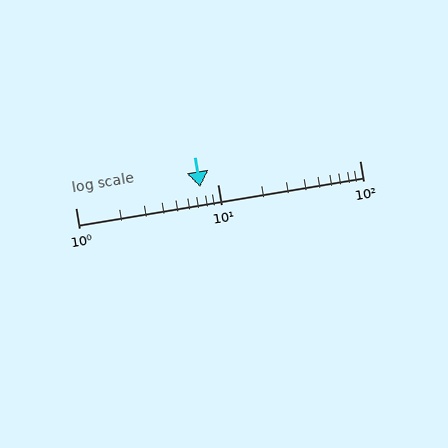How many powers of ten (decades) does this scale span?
The scale spans 2 decades, from 1 to 100.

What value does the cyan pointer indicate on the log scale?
The pointer indicates approximately 7.5.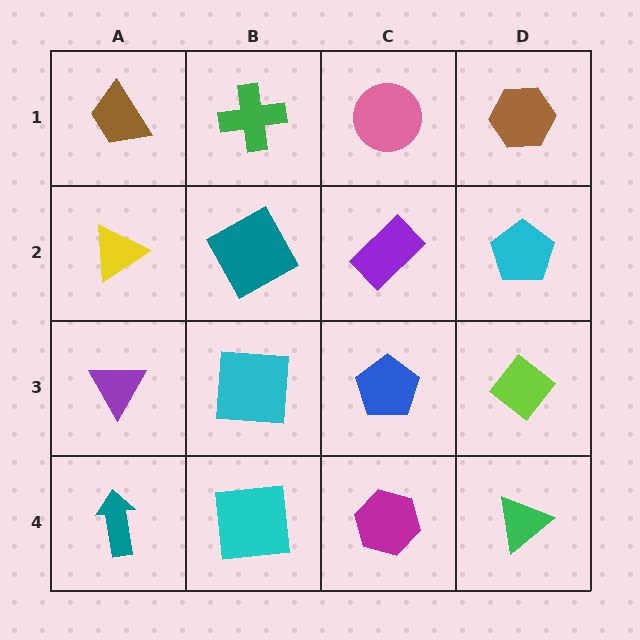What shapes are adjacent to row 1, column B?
A teal square (row 2, column B), a brown trapezoid (row 1, column A), a pink circle (row 1, column C).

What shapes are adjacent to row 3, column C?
A purple rectangle (row 2, column C), a magenta hexagon (row 4, column C), a cyan square (row 3, column B), a lime diamond (row 3, column D).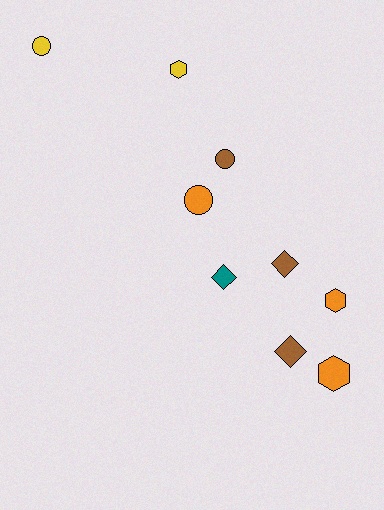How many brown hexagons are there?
There are no brown hexagons.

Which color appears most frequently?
Orange, with 3 objects.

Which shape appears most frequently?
Diamond, with 3 objects.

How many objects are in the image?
There are 9 objects.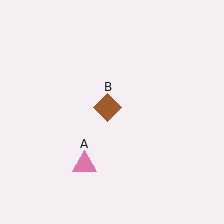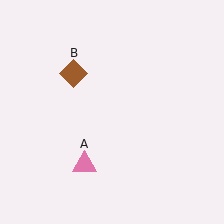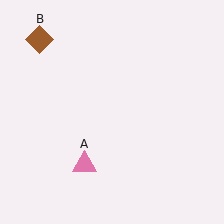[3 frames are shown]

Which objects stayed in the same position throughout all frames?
Pink triangle (object A) remained stationary.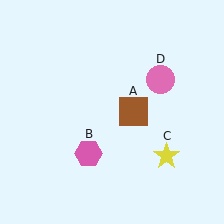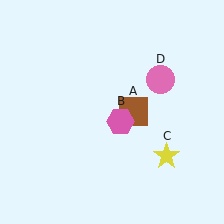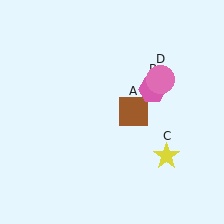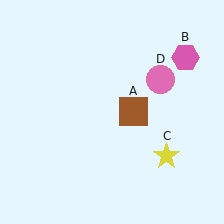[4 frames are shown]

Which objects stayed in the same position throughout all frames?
Brown square (object A) and yellow star (object C) and pink circle (object D) remained stationary.